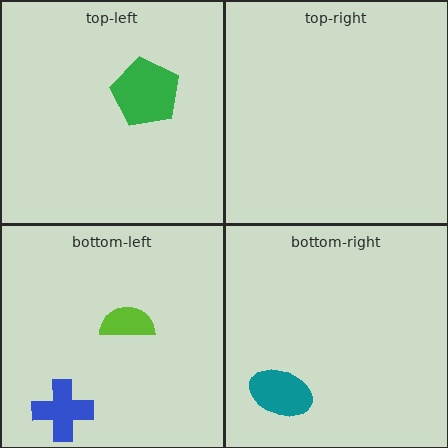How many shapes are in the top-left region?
1.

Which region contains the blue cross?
The bottom-left region.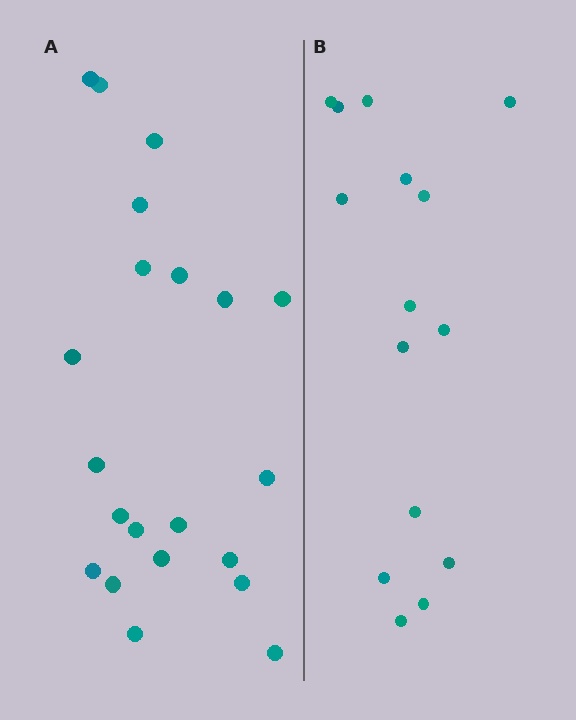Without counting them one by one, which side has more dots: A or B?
Region A (the left region) has more dots.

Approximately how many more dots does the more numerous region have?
Region A has about 6 more dots than region B.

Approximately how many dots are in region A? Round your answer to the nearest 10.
About 20 dots. (The exact count is 21, which rounds to 20.)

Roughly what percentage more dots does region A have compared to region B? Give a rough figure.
About 40% more.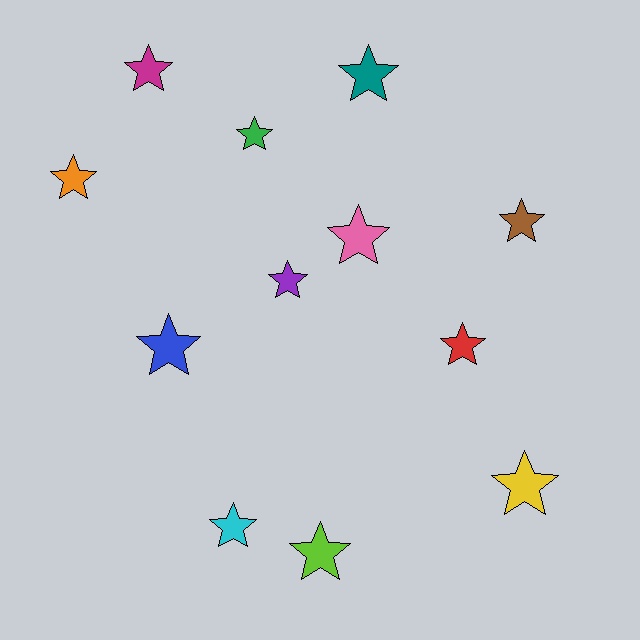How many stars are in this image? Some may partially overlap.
There are 12 stars.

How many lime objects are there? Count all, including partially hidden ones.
There is 1 lime object.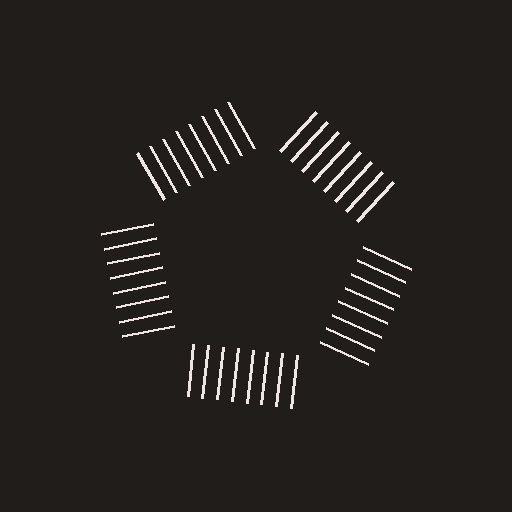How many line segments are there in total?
40 — 8 along each of the 5 edges.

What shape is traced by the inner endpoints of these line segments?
An illusory pentagon — the line segments terminate on its edges but no continuous stroke is drawn.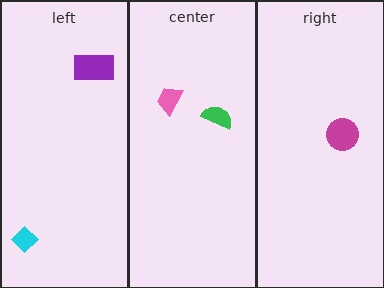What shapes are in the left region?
The purple rectangle, the cyan diamond.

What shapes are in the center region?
The pink trapezoid, the green semicircle.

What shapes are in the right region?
The magenta circle.